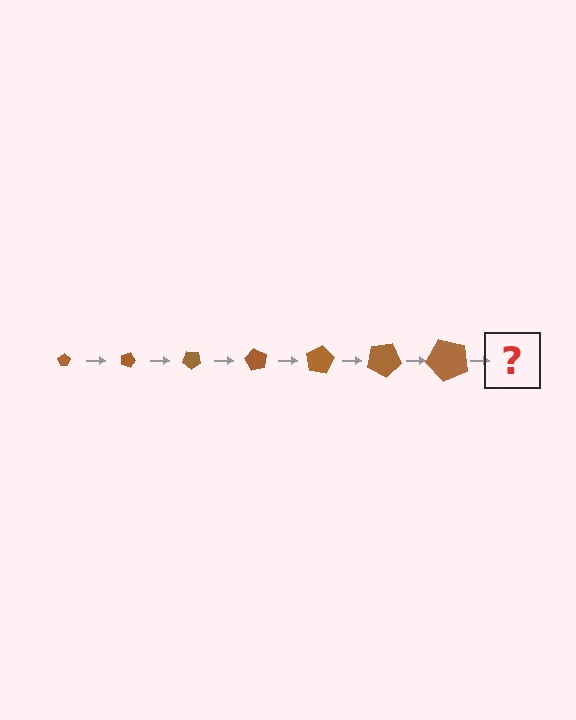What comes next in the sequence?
The next element should be a pentagon, larger than the previous one and rotated 140 degrees from the start.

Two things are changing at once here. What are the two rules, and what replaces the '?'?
The two rules are that the pentagon grows larger each step and it rotates 20 degrees each step. The '?' should be a pentagon, larger than the previous one and rotated 140 degrees from the start.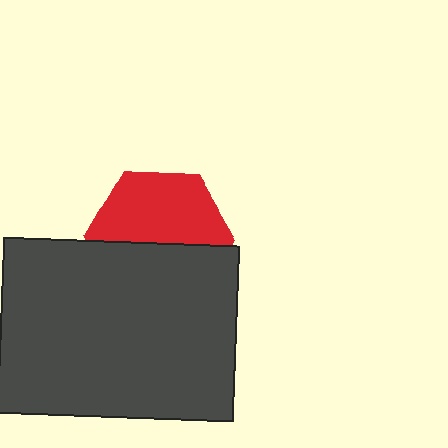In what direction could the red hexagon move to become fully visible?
The red hexagon could move up. That would shift it out from behind the dark gray rectangle entirely.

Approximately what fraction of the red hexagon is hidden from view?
Roughly 45% of the red hexagon is hidden behind the dark gray rectangle.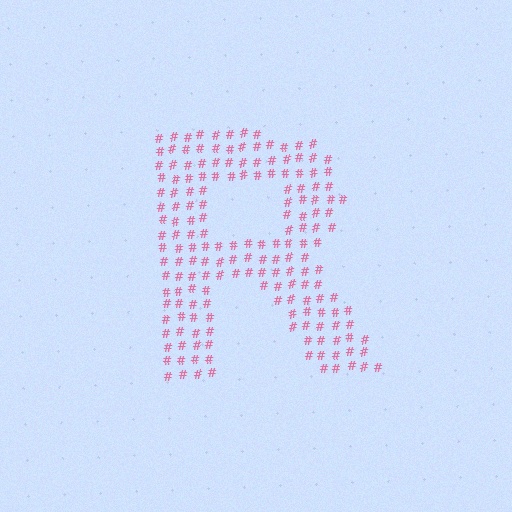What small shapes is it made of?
It is made of small hash symbols.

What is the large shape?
The large shape is the letter R.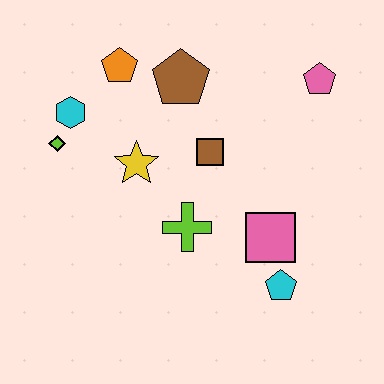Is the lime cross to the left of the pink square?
Yes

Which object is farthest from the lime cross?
The pink pentagon is farthest from the lime cross.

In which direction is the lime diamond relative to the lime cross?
The lime diamond is to the left of the lime cross.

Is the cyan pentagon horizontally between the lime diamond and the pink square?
No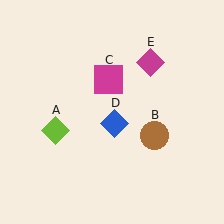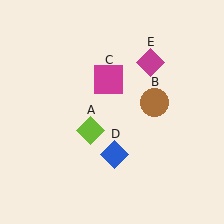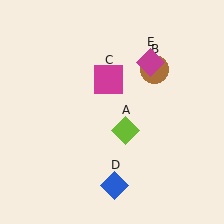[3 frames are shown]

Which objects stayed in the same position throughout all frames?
Magenta square (object C) and magenta diamond (object E) remained stationary.